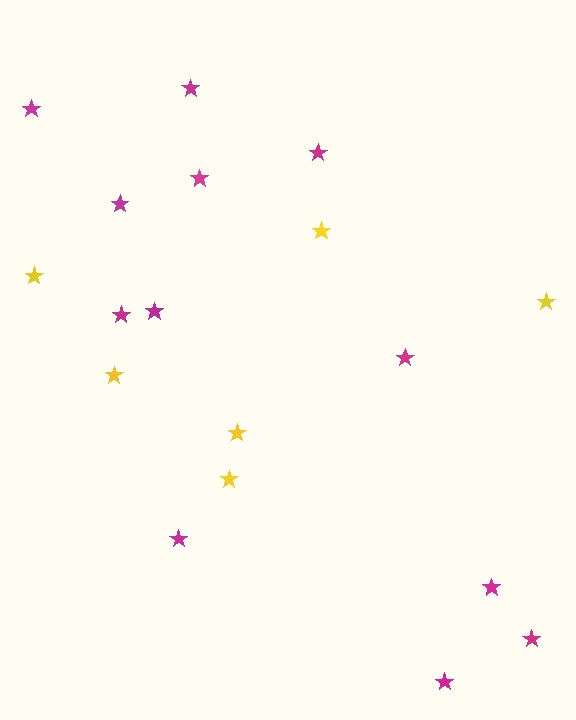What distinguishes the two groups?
There are 2 groups: one group of magenta stars (12) and one group of yellow stars (6).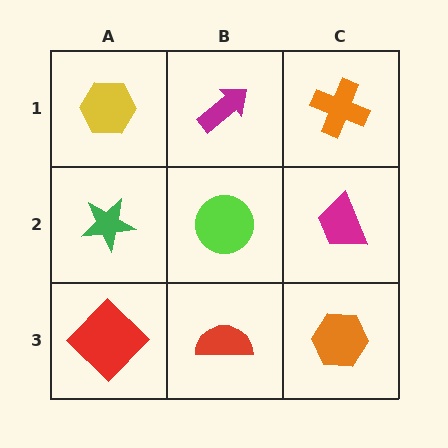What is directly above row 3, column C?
A magenta trapezoid.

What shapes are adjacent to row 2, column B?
A magenta arrow (row 1, column B), a red semicircle (row 3, column B), a green star (row 2, column A), a magenta trapezoid (row 2, column C).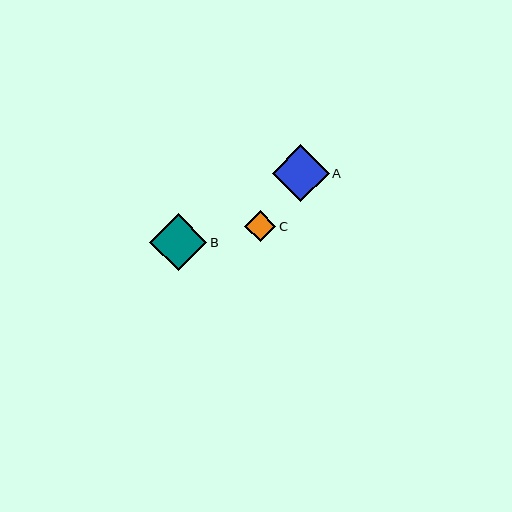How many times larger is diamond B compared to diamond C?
Diamond B is approximately 1.8 times the size of diamond C.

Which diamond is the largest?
Diamond B is the largest with a size of approximately 57 pixels.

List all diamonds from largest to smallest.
From largest to smallest: B, A, C.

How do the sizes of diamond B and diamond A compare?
Diamond B and diamond A are approximately the same size.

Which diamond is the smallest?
Diamond C is the smallest with a size of approximately 31 pixels.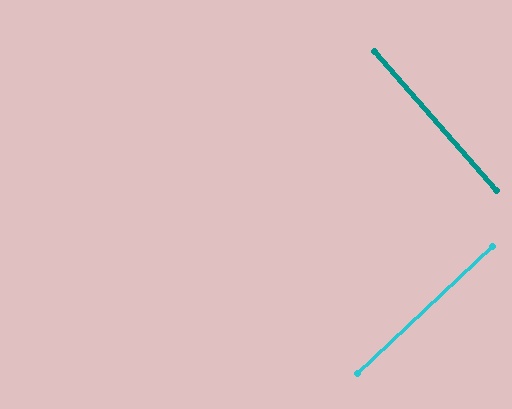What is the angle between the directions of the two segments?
Approximately 88 degrees.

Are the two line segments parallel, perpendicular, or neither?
Perpendicular — they meet at approximately 88°.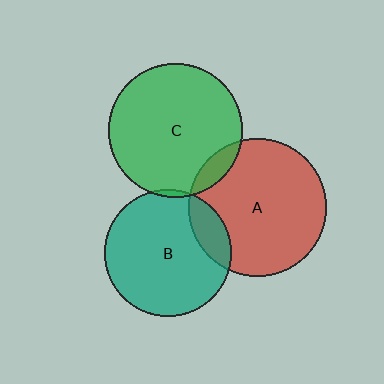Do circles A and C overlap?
Yes.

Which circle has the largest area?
Circle A (red).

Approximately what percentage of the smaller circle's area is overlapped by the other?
Approximately 10%.